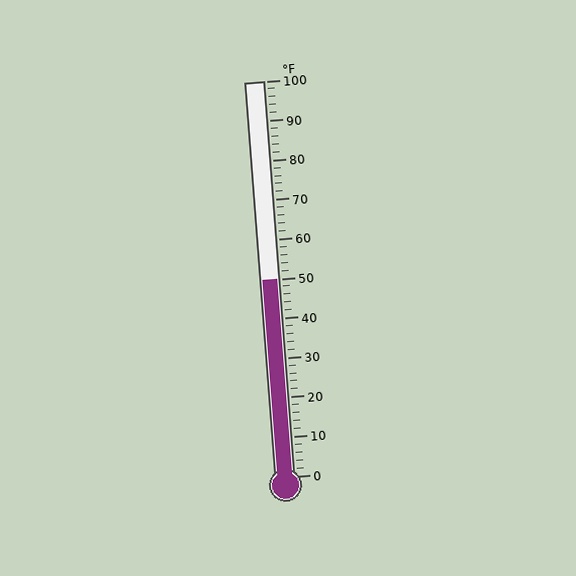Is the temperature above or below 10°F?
The temperature is above 10°F.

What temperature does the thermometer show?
The thermometer shows approximately 50°F.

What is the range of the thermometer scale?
The thermometer scale ranges from 0°F to 100°F.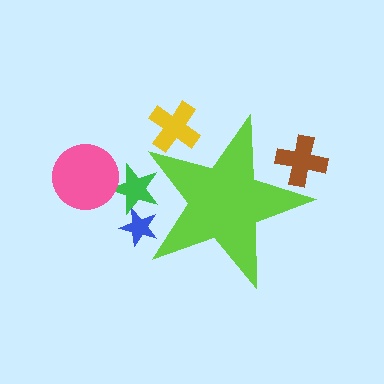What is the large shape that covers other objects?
A lime star.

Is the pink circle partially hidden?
No, the pink circle is fully visible.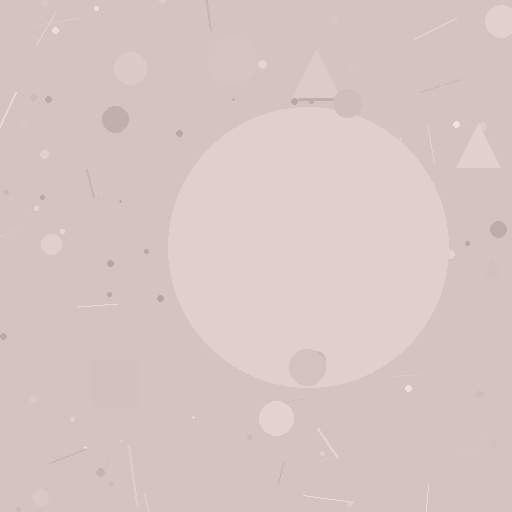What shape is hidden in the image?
A circle is hidden in the image.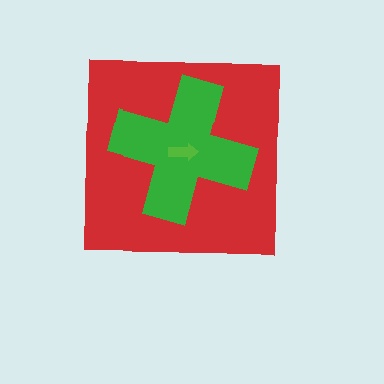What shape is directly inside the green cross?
The lime arrow.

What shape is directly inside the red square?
The green cross.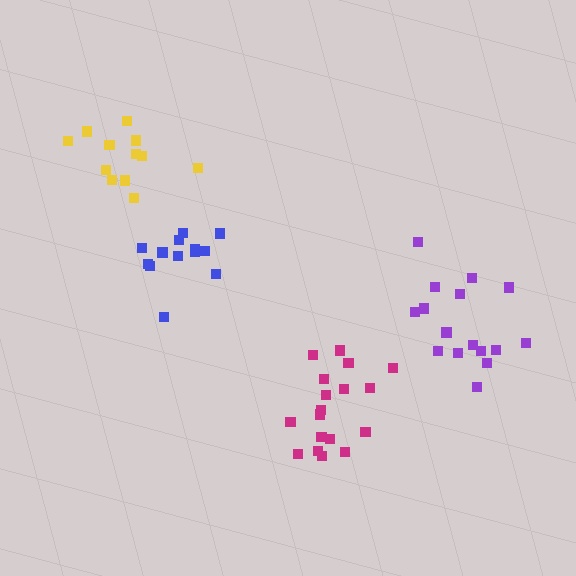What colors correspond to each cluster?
The clusters are colored: magenta, blue, yellow, purple.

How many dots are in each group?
Group 1: 18 dots, Group 2: 13 dots, Group 3: 12 dots, Group 4: 16 dots (59 total).